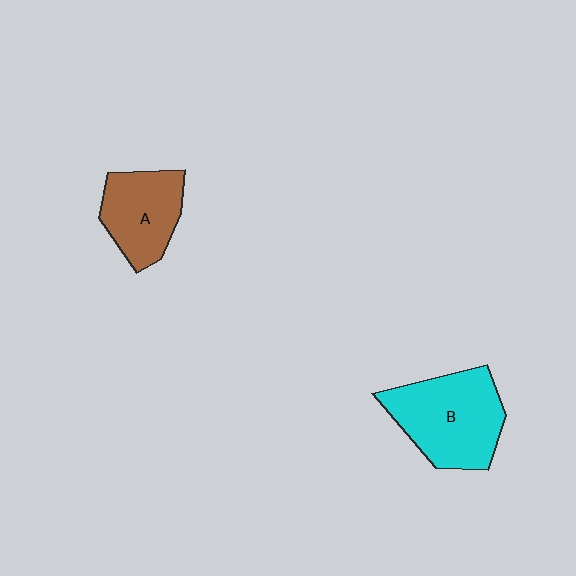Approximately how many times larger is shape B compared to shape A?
Approximately 1.4 times.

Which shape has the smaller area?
Shape A (brown).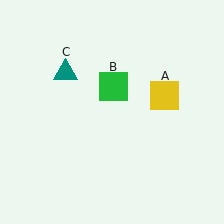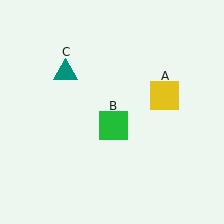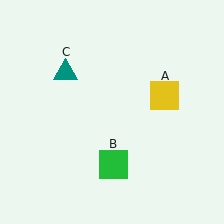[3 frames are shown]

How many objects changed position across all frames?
1 object changed position: green square (object B).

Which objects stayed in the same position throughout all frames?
Yellow square (object A) and teal triangle (object C) remained stationary.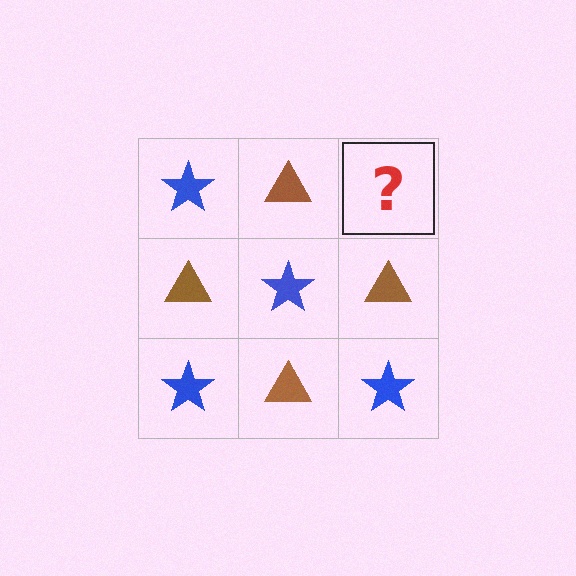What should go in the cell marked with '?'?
The missing cell should contain a blue star.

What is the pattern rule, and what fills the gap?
The rule is that it alternates blue star and brown triangle in a checkerboard pattern. The gap should be filled with a blue star.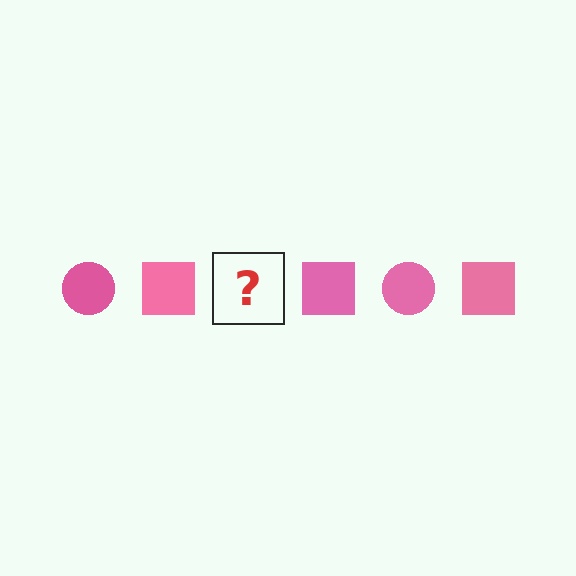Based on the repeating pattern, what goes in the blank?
The blank should be a pink circle.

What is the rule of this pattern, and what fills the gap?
The rule is that the pattern cycles through circle, square shapes in pink. The gap should be filled with a pink circle.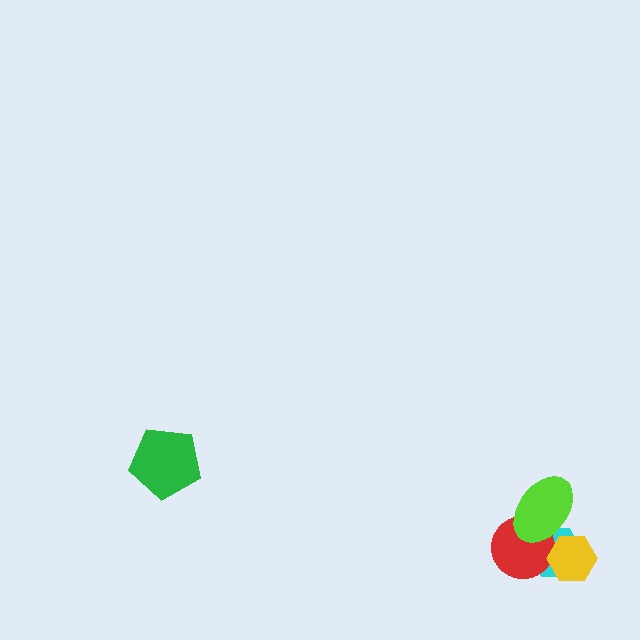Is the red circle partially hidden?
Yes, it is partially covered by another shape.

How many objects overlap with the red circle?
3 objects overlap with the red circle.